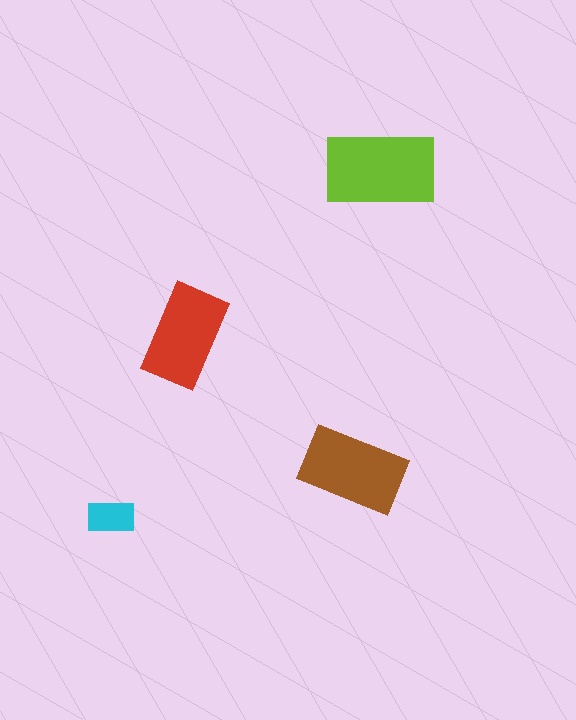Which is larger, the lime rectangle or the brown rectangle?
The lime one.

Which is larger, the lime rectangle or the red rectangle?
The lime one.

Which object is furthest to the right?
The lime rectangle is rightmost.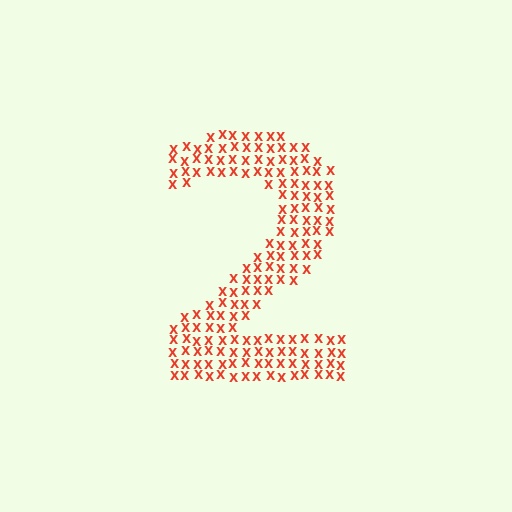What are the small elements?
The small elements are letter X's.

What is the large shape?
The large shape is the digit 2.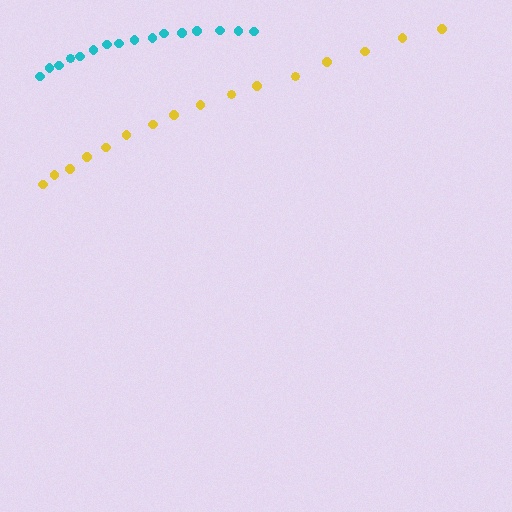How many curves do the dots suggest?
There are 2 distinct paths.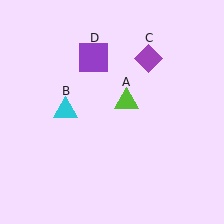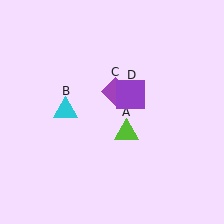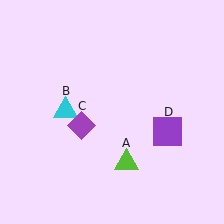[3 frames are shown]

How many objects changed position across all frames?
3 objects changed position: lime triangle (object A), purple diamond (object C), purple square (object D).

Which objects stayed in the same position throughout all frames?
Cyan triangle (object B) remained stationary.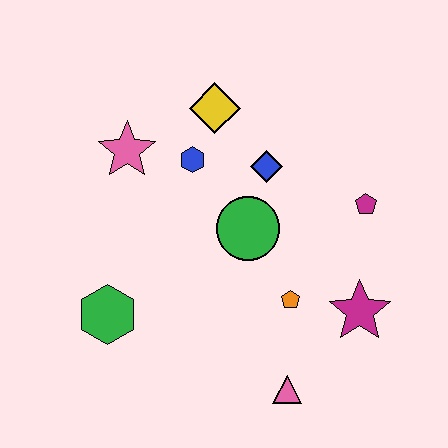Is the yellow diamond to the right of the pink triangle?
No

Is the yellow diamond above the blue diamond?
Yes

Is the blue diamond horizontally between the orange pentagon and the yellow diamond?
Yes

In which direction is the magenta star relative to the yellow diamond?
The magenta star is below the yellow diamond.